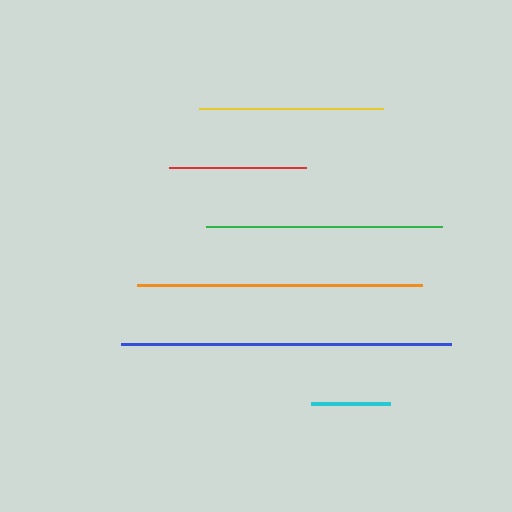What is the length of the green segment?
The green segment is approximately 235 pixels long.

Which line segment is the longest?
The blue line is the longest at approximately 330 pixels.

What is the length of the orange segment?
The orange segment is approximately 285 pixels long.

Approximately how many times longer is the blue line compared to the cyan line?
The blue line is approximately 4.2 times the length of the cyan line.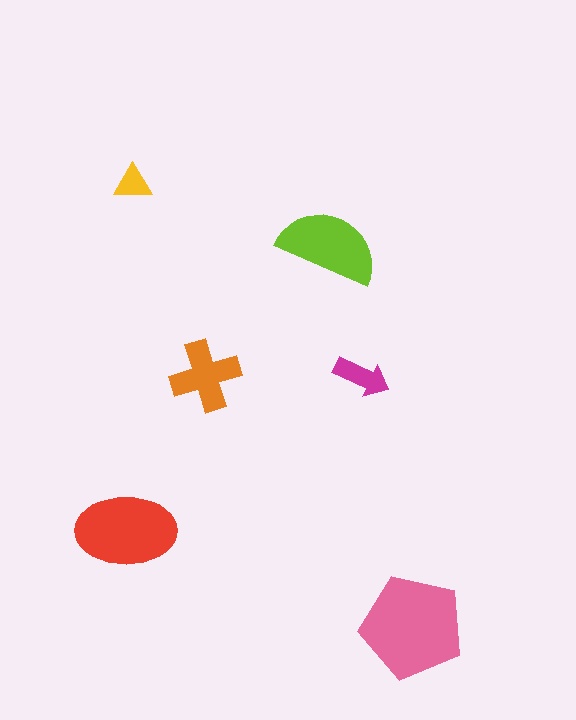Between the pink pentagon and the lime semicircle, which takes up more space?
The pink pentagon.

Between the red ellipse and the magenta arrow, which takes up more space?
The red ellipse.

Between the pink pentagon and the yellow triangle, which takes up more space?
The pink pentagon.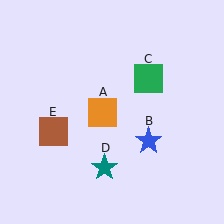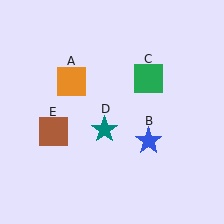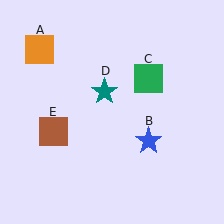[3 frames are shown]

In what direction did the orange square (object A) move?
The orange square (object A) moved up and to the left.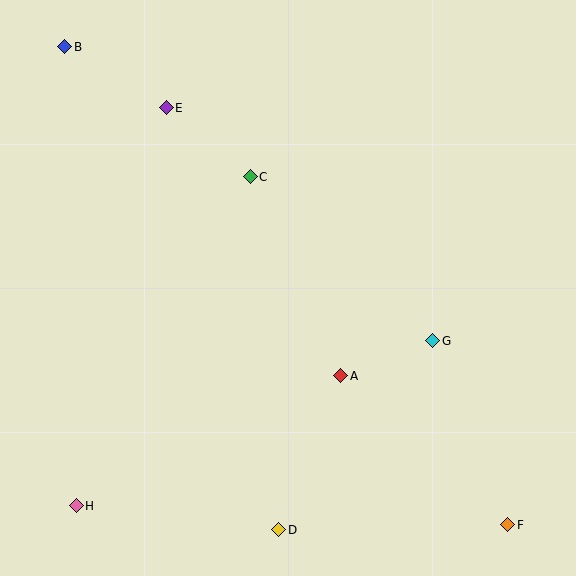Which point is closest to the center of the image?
Point A at (341, 376) is closest to the center.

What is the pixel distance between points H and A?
The distance between H and A is 295 pixels.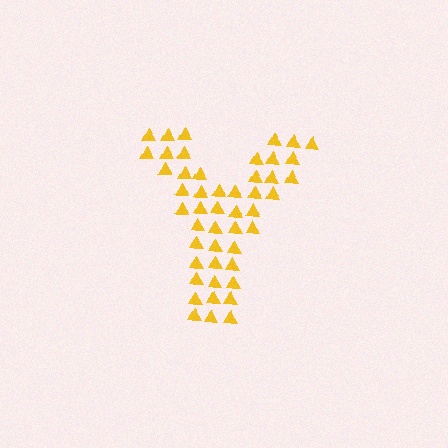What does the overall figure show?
The overall figure shows the letter Y.